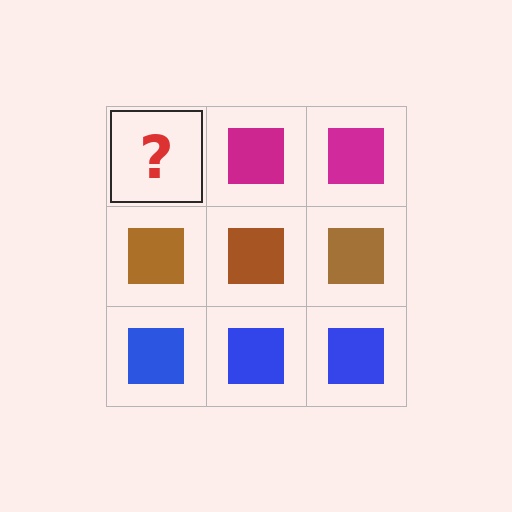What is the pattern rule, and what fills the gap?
The rule is that each row has a consistent color. The gap should be filled with a magenta square.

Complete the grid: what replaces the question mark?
The question mark should be replaced with a magenta square.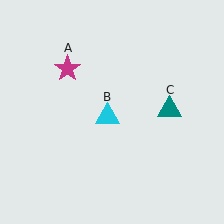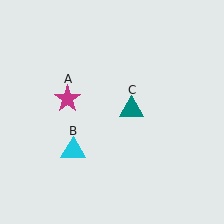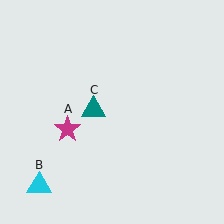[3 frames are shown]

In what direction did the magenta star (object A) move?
The magenta star (object A) moved down.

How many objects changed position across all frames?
3 objects changed position: magenta star (object A), cyan triangle (object B), teal triangle (object C).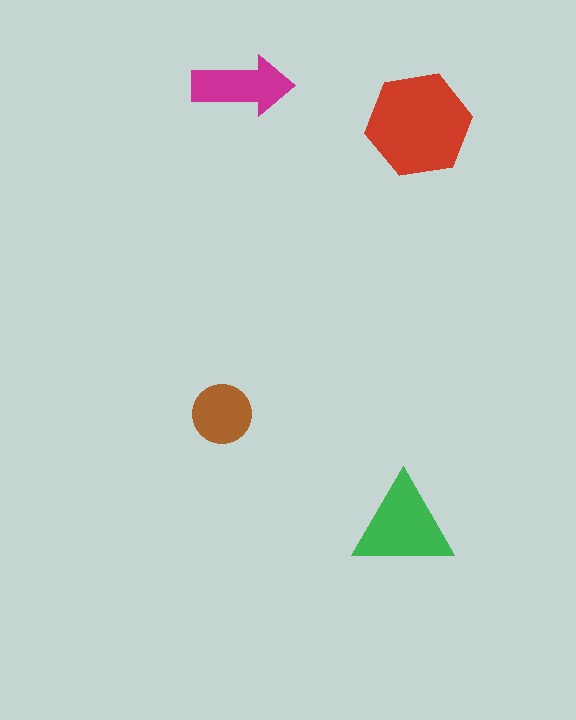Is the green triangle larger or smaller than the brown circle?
Larger.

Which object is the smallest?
The brown circle.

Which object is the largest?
The red hexagon.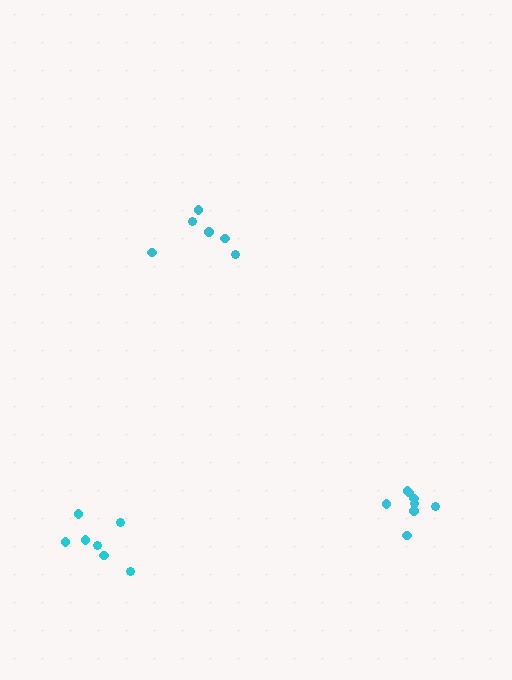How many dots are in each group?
Group 1: 7 dots, Group 2: 6 dots, Group 3: 8 dots (21 total).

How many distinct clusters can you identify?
There are 3 distinct clusters.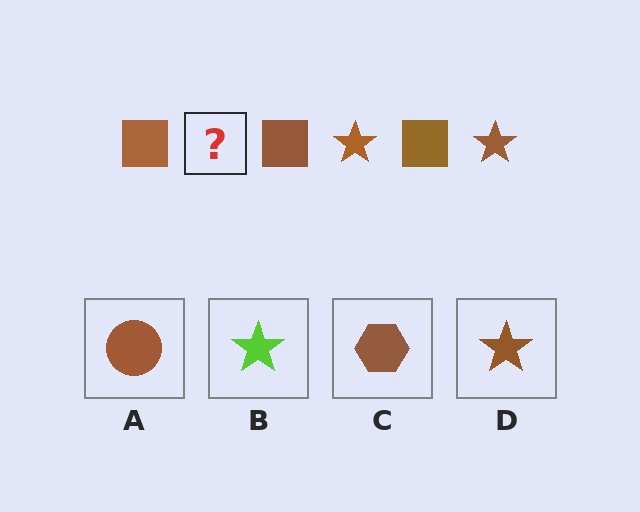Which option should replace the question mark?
Option D.